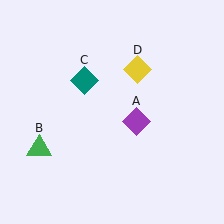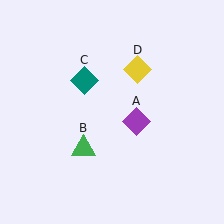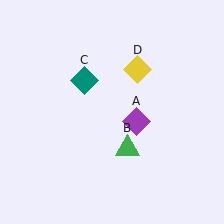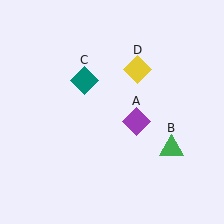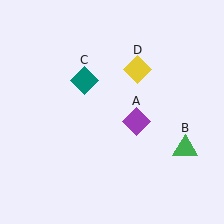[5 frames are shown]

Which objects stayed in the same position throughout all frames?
Purple diamond (object A) and teal diamond (object C) and yellow diamond (object D) remained stationary.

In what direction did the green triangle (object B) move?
The green triangle (object B) moved right.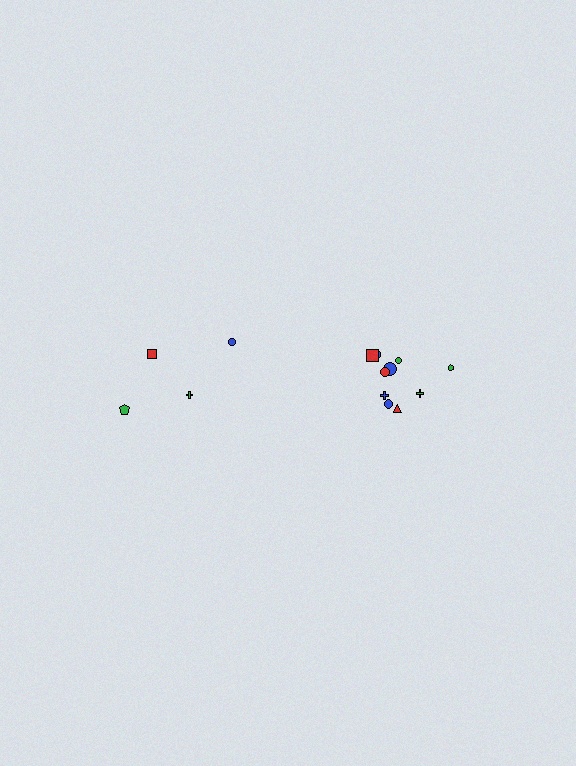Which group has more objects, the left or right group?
The right group.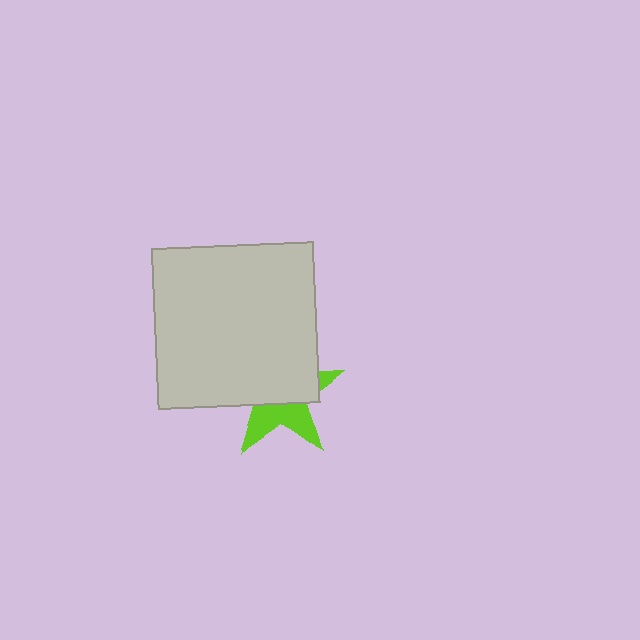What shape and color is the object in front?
The object in front is a light gray square.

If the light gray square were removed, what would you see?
You would see the complete lime star.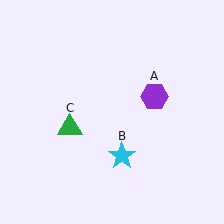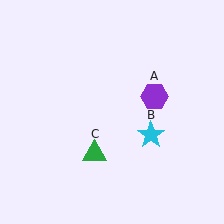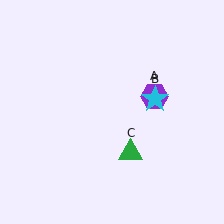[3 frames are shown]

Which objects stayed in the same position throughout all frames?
Purple hexagon (object A) remained stationary.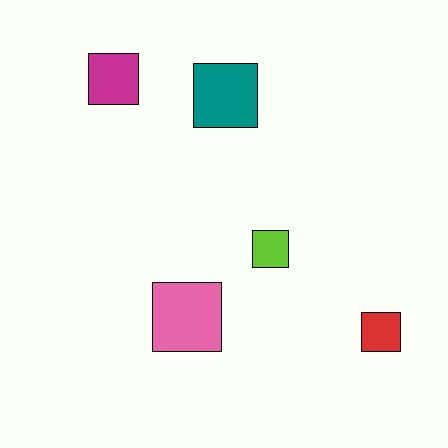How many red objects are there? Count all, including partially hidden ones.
There is 1 red object.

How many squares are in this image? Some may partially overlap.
There are 5 squares.